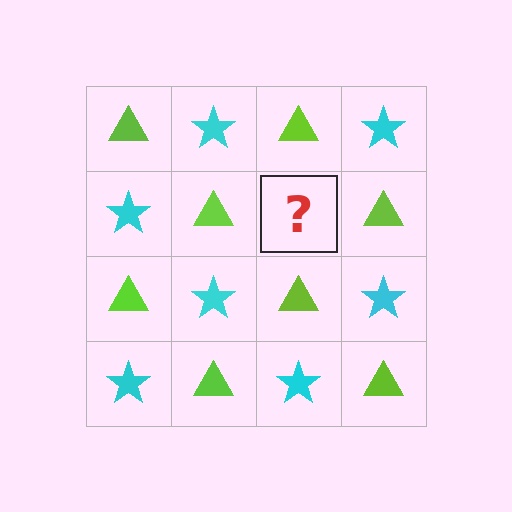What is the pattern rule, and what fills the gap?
The rule is that it alternates lime triangle and cyan star in a checkerboard pattern. The gap should be filled with a cyan star.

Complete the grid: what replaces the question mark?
The question mark should be replaced with a cyan star.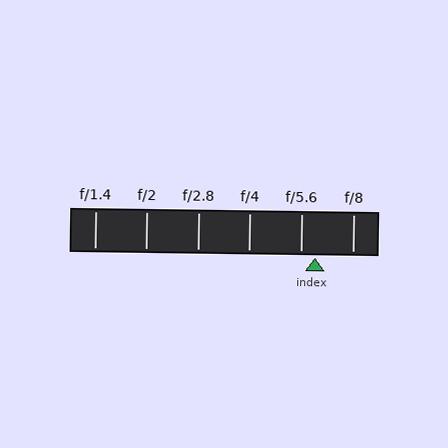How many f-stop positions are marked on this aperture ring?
There are 6 f-stop positions marked.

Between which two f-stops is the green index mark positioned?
The index mark is between f/5.6 and f/8.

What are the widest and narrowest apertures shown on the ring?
The widest aperture shown is f/1.4 and the narrowest is f/8.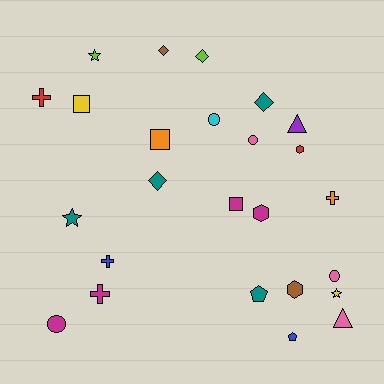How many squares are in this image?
There are 3 squares.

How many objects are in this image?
There are 25 objects.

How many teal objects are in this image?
There are 4 teal objects.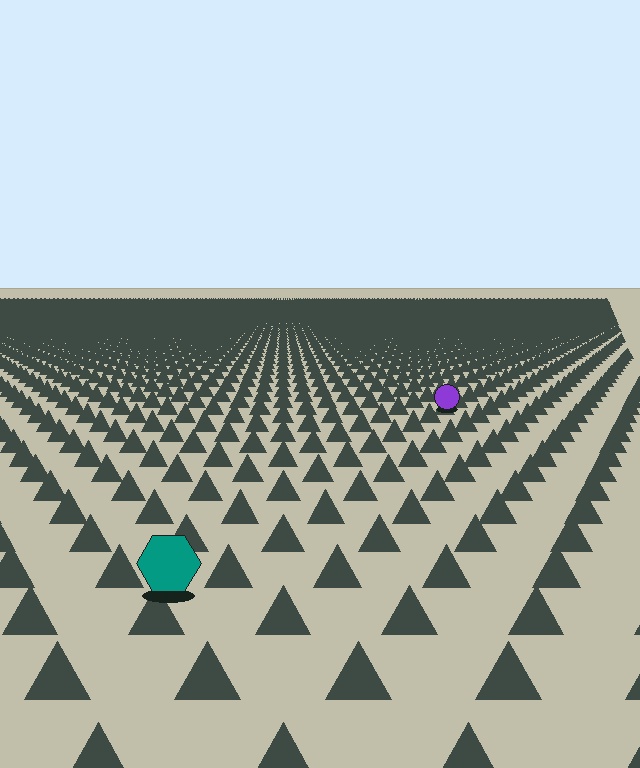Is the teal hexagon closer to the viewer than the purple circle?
Yes. The teal hexagon is closer — you can tell from the texture gradient: the ground texture is coarser near it.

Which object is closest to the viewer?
The teal hexagon is closest. The texture marks near it are larger and more spread out.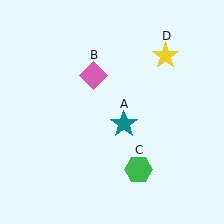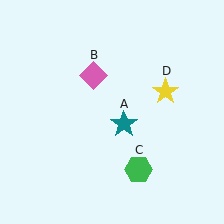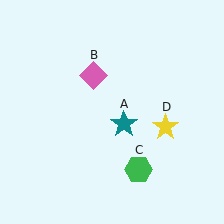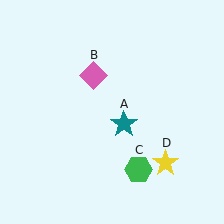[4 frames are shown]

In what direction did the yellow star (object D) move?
The yellow star (object D) moved down.